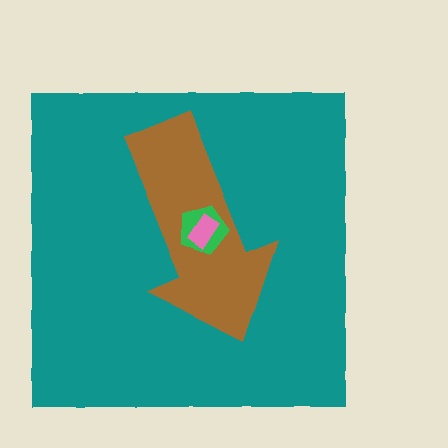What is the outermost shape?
The teal square.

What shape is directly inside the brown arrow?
The green pentagon.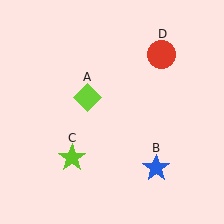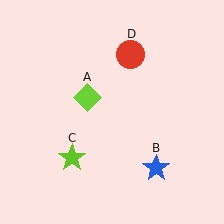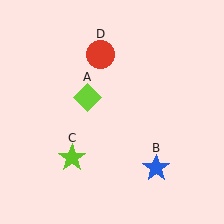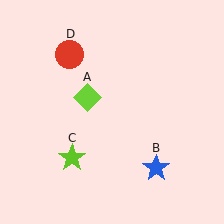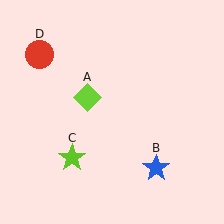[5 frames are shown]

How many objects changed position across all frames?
1 object changed position: red circle (object D).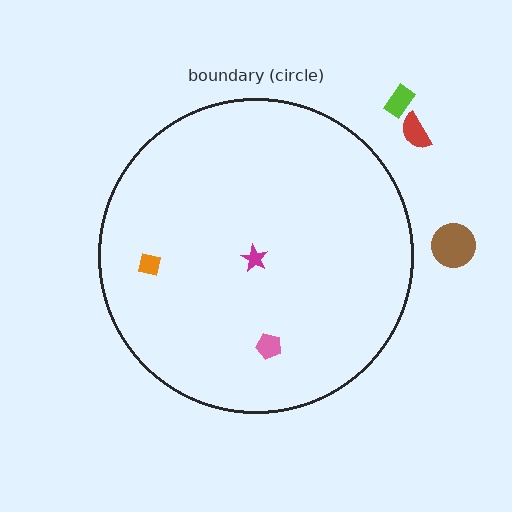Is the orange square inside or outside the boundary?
Inside.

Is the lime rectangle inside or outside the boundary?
Outside.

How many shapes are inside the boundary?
3 inside, 3 outside.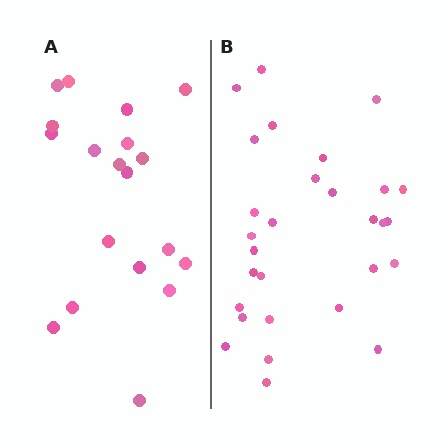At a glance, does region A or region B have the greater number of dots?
Region B (the right region) has more dots.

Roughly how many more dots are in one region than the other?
Region B has roughly 10 or so more dots than region A.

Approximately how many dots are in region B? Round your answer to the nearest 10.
About 30 dots. (The exact count is 29, which rounds to 30.)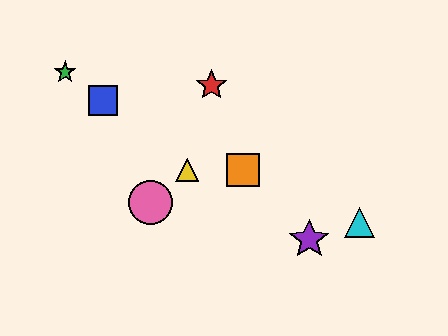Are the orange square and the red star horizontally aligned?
No, the orange square is at y≈170 and the red star is at y≈85.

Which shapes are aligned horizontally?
The yellow triangle, the orange square are aligned horizontally.